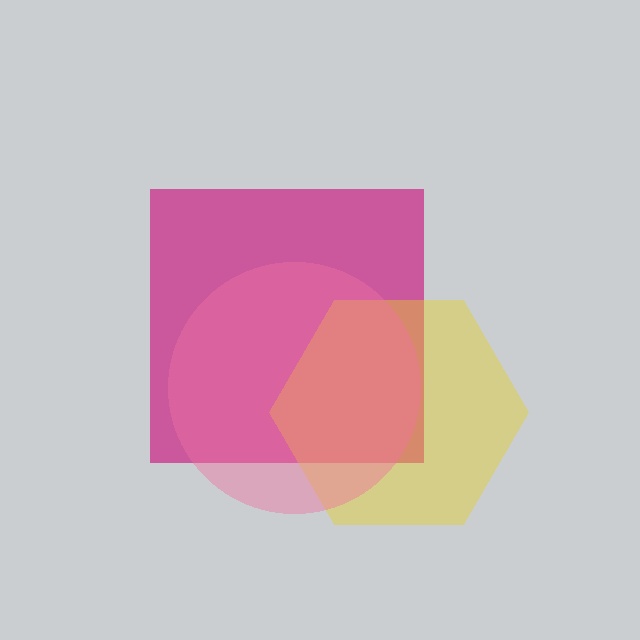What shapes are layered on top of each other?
The layered shapes are: a magenta square, a yellow hexagon, a pink circle.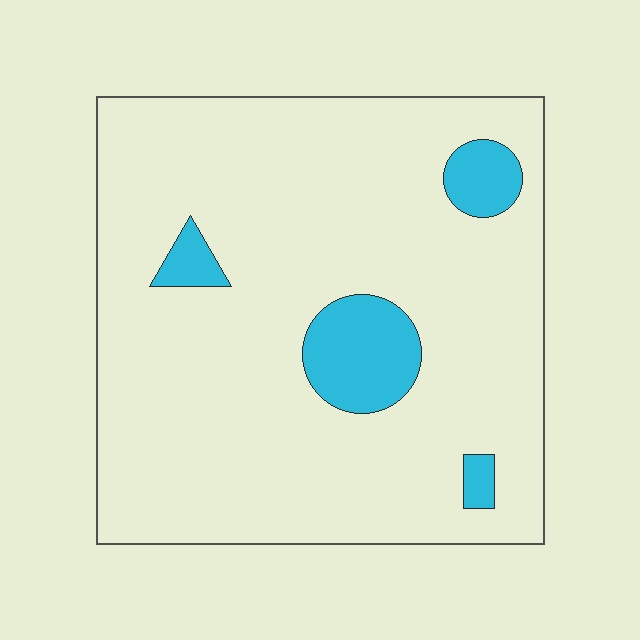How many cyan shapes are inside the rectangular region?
4.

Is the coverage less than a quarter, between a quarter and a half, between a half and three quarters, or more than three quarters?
Less than a quarter.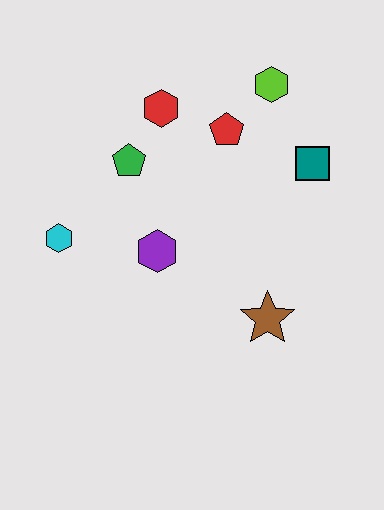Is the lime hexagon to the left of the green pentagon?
No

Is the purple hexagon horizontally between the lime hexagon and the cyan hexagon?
Yes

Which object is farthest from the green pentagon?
The brown star is farthest from the green pentagon.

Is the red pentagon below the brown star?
No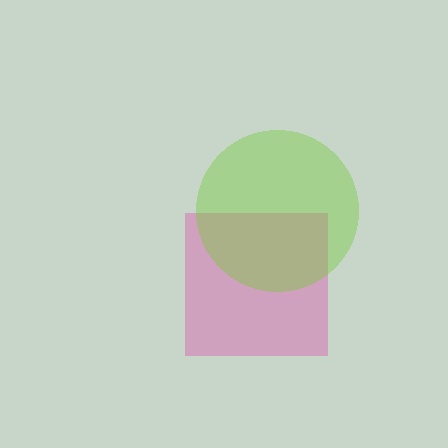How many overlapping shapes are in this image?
There are 2 overlapping shapes in the image.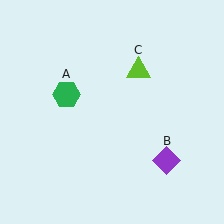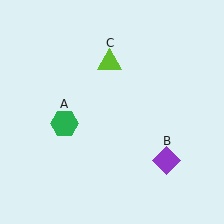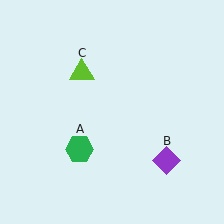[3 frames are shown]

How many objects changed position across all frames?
2 objects changed position: green hexagon (object A), lime triangle (object C).